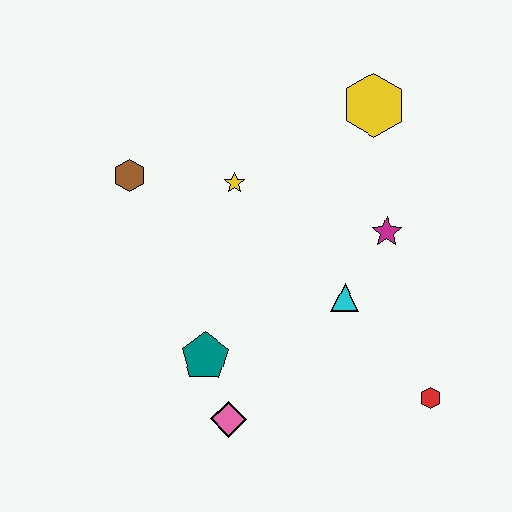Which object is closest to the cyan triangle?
The magenta star is closest to the cyan triangle.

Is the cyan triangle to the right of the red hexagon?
No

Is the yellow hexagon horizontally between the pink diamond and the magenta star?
Yes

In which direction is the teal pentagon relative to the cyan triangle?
The teal pentagon is to the left of the cyan triangle.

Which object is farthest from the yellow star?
The red hexagon is farthest from the yellow star.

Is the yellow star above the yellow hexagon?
No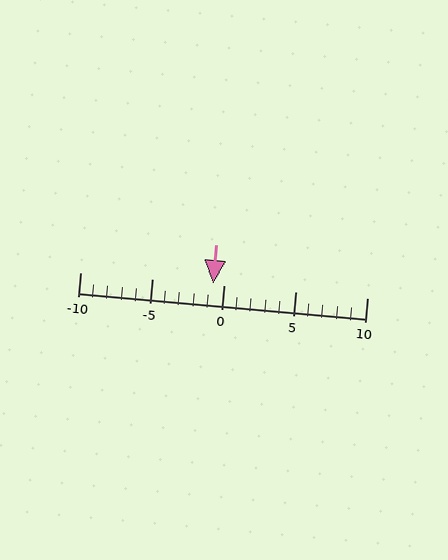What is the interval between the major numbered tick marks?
The major tick marks are spaced 5 units apart.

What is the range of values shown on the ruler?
The ruler shows values from -10 to 10.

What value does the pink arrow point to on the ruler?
The pink arrow points to approximately -1.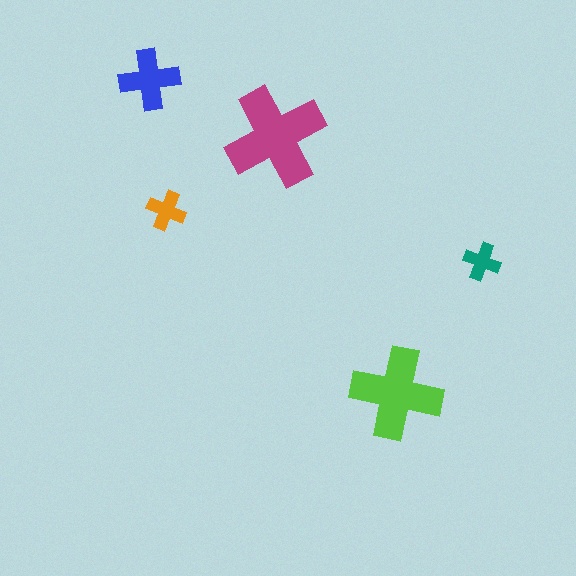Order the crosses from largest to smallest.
the magenta one, the lime one, the blue one, the orange one, the teal one.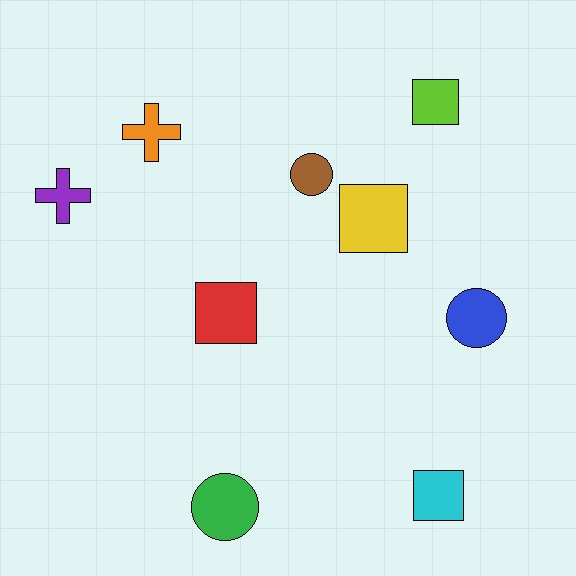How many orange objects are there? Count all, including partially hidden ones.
There is 1 orange object.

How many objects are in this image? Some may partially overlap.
There are 9 objects.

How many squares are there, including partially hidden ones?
There are 4 squares.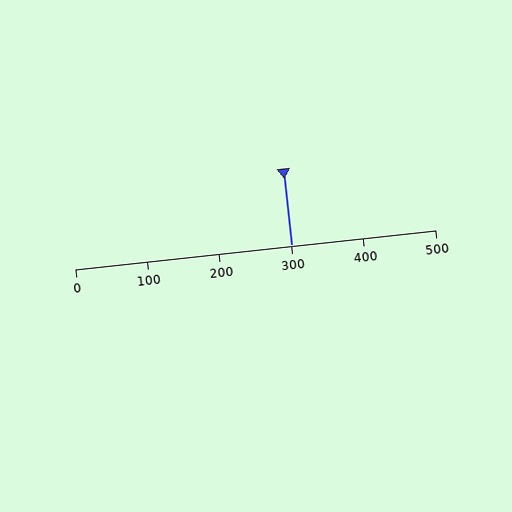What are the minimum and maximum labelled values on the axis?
The axis runs from 0 to 500.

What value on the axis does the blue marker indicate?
The marker indicates approximately 300.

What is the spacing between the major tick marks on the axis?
The major ticks are spaced 100 apart.